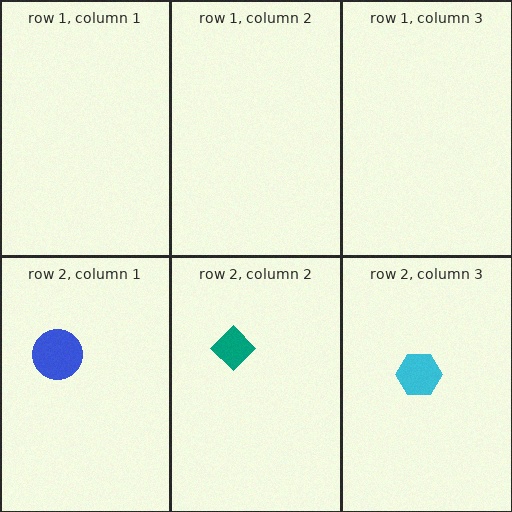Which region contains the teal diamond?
The row 2, column 2 region.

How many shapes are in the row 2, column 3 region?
1.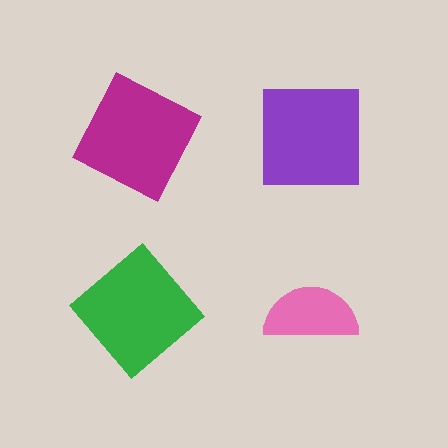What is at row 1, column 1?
A magenta square.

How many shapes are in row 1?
2 shapes.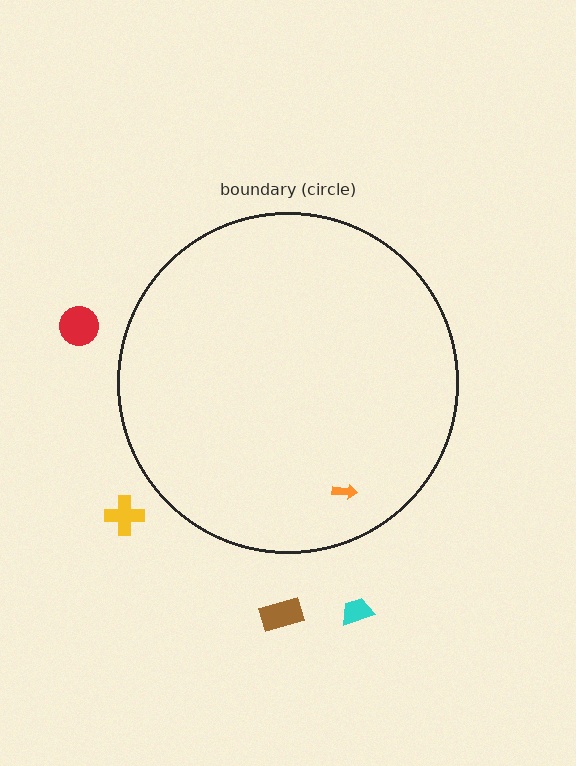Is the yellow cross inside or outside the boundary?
Outside.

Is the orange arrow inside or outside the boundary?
Inside.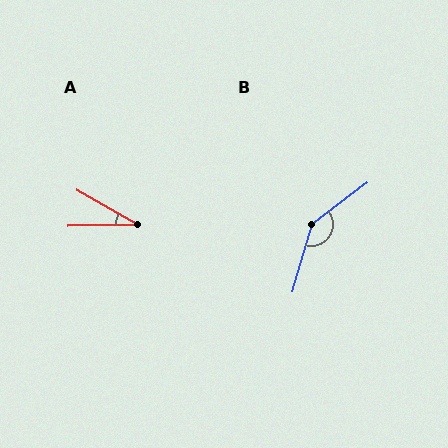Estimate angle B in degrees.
Approximately 142 degrees.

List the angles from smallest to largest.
A (30°), B (142°).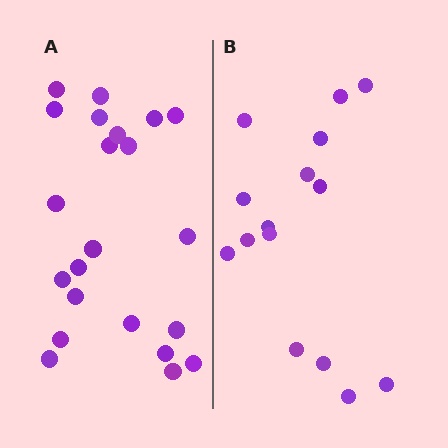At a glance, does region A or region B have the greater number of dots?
Region A (the left region) has more dots.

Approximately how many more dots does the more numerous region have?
Region A has roughly 8 or so more dots than region B.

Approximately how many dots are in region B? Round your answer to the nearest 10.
About 20 dots. (The exact count is 15, which rounds to 20.)